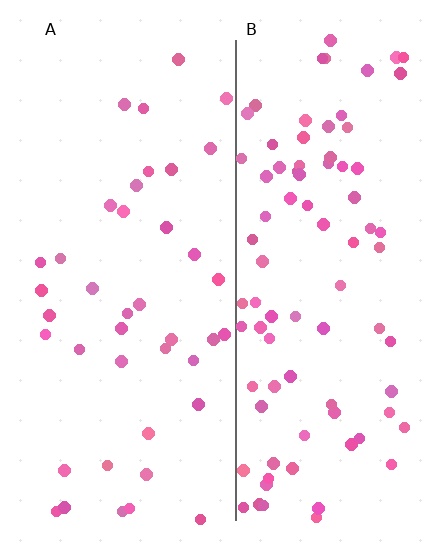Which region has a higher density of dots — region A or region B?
B (the right).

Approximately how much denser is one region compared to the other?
Approximately 2.1× — region B over region A.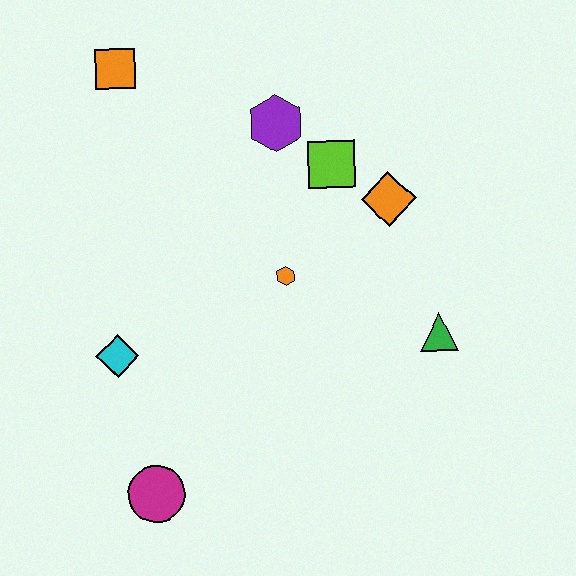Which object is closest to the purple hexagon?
The lime square is closest to the purple hexagon.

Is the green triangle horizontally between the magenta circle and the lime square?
No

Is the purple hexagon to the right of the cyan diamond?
Yes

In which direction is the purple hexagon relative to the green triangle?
The purple hexagon is above the green triangle.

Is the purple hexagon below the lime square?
No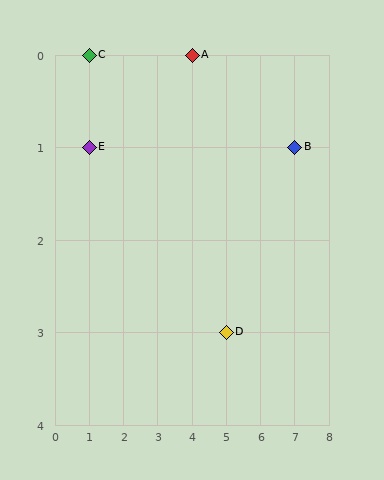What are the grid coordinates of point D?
Point D is at grid coordinates (5, 3).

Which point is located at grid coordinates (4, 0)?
Point A is at (4, 0).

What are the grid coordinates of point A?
Point A is at grid coordinates (4, 0).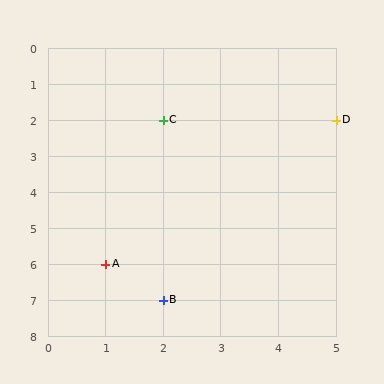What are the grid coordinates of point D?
Point D is at grid coordinates (5, 2).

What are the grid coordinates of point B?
Point B is at grid coordinates (2, 7).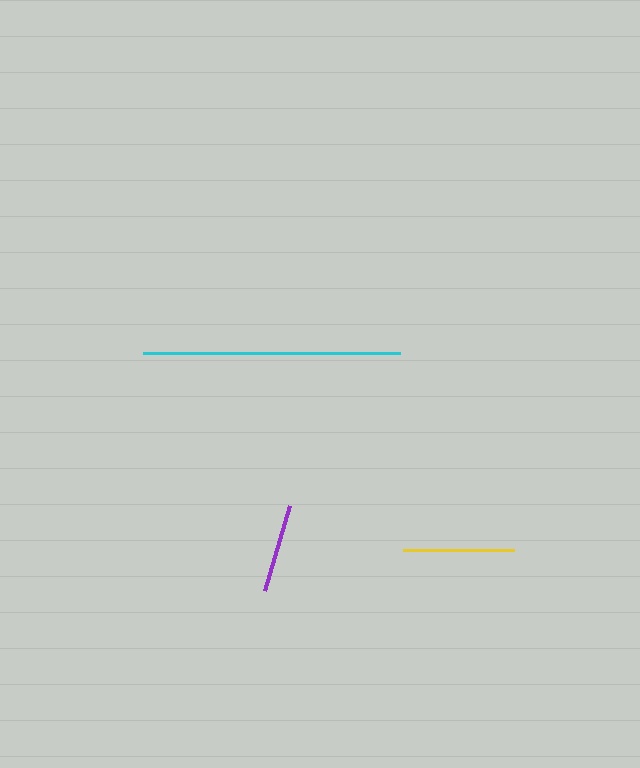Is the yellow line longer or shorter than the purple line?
The yellow line is longer than the purple line.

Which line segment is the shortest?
The purple line is the shortest at approximately 88 pixels.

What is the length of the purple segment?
The purple segment is approximately 88 pixels long.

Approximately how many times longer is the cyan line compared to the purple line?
The cyan line is approximately 2.9 times the length of the purple line.